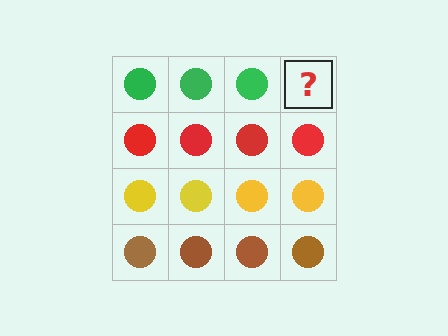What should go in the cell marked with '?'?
The missing cell should contain a green circle.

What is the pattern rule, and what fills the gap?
The rule is that each row has a consistent color. The gap should be filled with a green circle.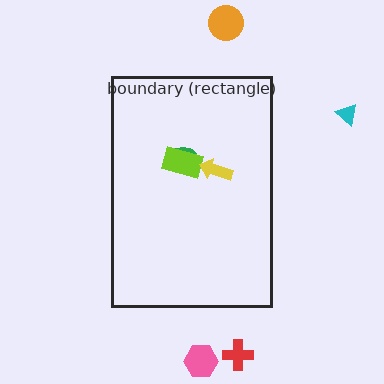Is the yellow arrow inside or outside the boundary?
Inside.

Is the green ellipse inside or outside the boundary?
Inside.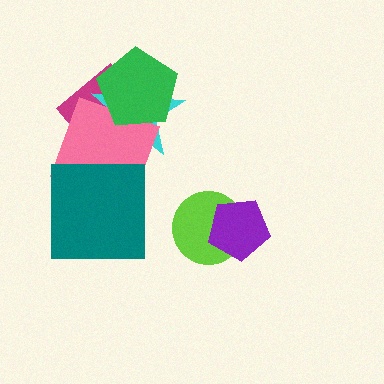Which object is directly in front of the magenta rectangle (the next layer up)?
The cyan star is directly in front of the magenta rectangle.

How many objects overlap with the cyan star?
3 objects overlap with the cyan star.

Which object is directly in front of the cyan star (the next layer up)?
The pink square is directly in front of the cyan star.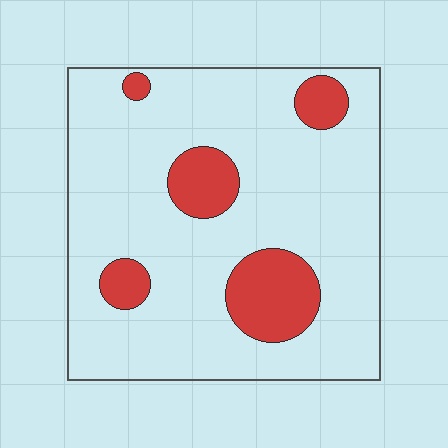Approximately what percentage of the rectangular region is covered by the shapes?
Approximately 15%.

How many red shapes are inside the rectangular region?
5.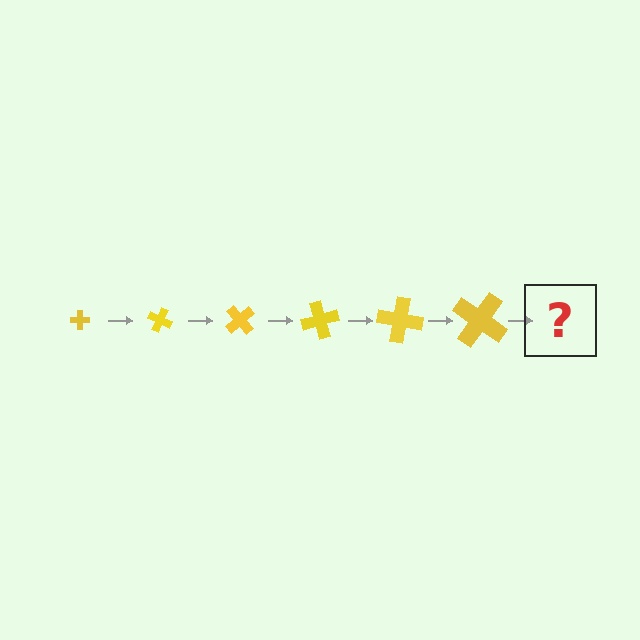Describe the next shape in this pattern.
It should be a cross, larger than the previous one and rotated 150 degrees from the start.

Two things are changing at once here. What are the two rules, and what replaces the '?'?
The two rules are that the cross grows larger each step and it rotates 25 degrees each step. The '?' should be a cross, larger than the previous one and rotated 150 degrees from the start.